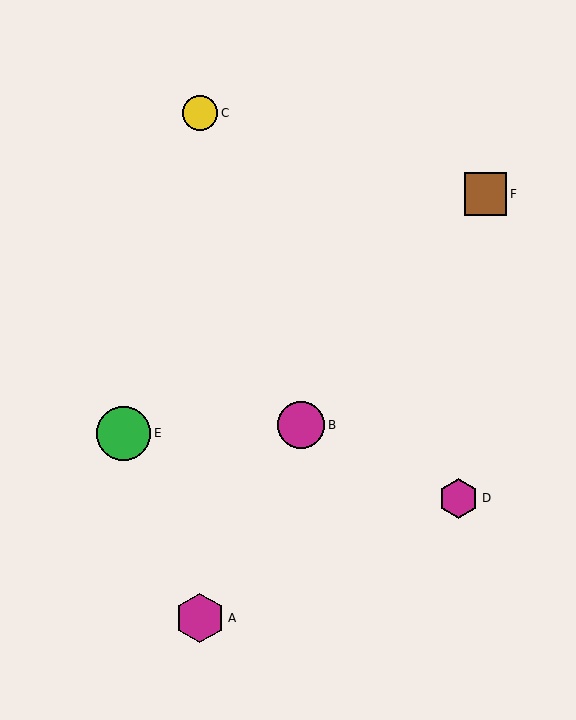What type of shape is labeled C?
Shape C is a yellow circle.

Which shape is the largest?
The green circle (labeled E) is the largest.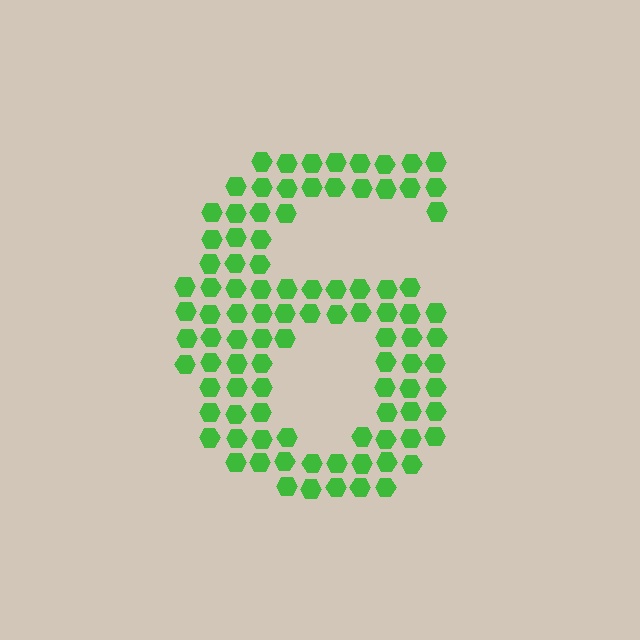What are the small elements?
The small elements are hexagons.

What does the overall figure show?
The overall figure shows the digit 6.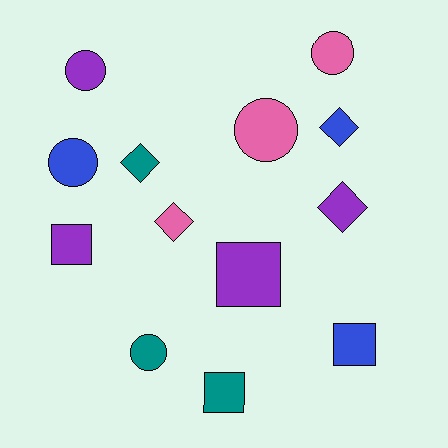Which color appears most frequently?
Purple, with 4 objects.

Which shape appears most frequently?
Circle, with 5 objects.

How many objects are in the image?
There are 13 objects.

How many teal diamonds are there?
There is 1 teal diamond.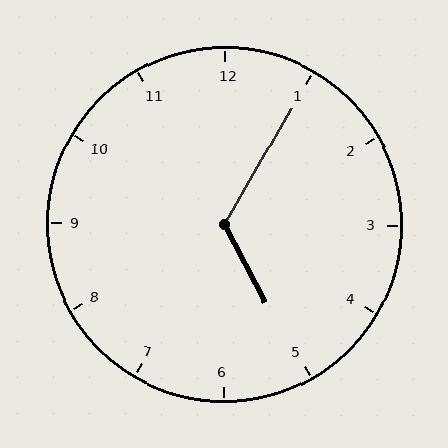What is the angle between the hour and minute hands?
Approximately 122 degrees.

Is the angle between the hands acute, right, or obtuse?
It is obtuse.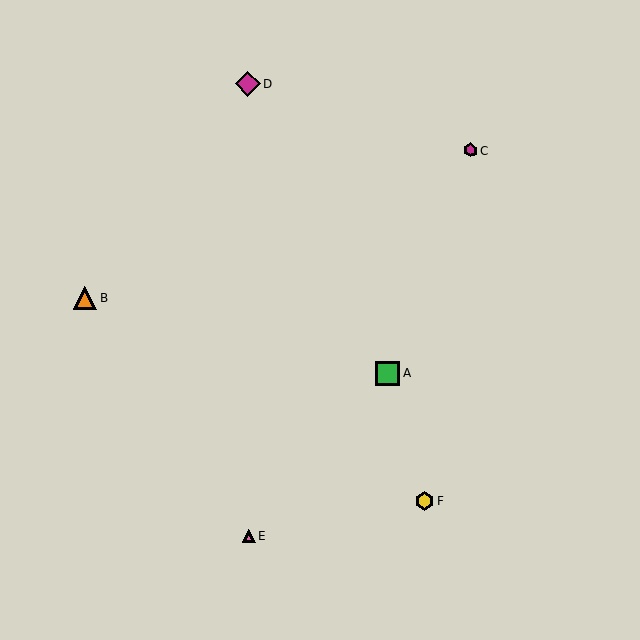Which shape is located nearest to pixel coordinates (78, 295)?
The orange triangle (labeled B) at (85, 298) is nearest to that location.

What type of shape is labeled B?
Shape B is an orange triangle.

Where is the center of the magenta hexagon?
The center of the magenta hexagon is at (470, 150).